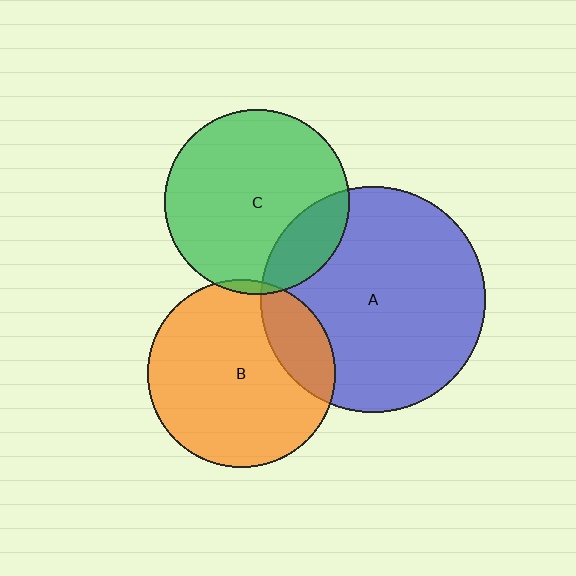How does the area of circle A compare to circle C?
Approximately 1.5 times.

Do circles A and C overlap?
Yes.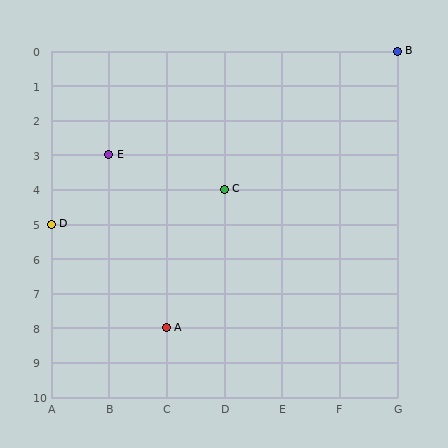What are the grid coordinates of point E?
Point E is at grid coordinates (B, 3).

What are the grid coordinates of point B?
Point B is at grid coordinates (G, 0).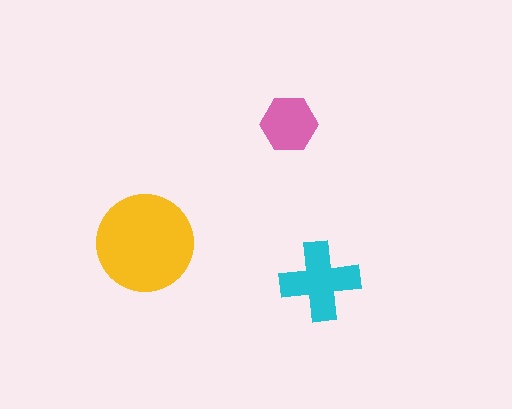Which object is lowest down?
The cyan cross is bottommost.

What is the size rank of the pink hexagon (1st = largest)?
3rd.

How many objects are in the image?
There are 3 objects in the image.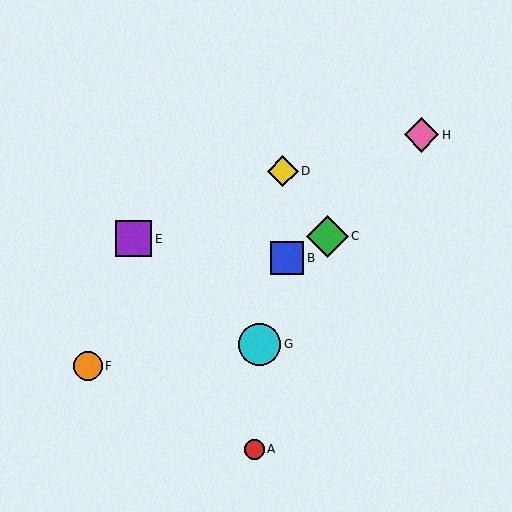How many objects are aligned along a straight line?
3 objects (B, C, F) are aligned along a straight line.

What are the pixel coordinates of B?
Object B is at (287, 258).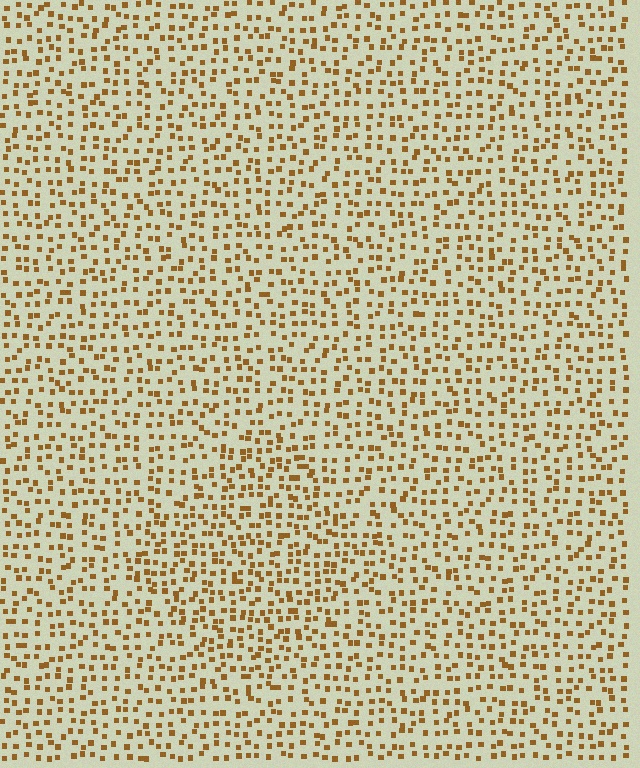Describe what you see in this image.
The image contains small brown elements arranged at two different densities. A diamond-shaped region is visible where the elements are more densely packed than the surrounding area.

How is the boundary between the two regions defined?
The boundary is defined by a change in element density (approximately 1.4x ratio). All elements are the same color, size, and shape.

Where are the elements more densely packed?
The elements are more densely packed inside the diamond boundary.